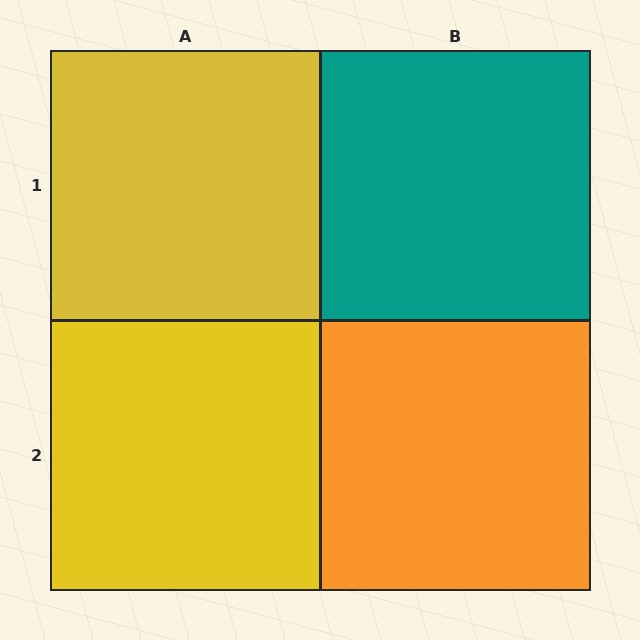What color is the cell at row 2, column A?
Yellow.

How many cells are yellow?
2 cells are yellow.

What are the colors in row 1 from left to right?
Yellow, teal.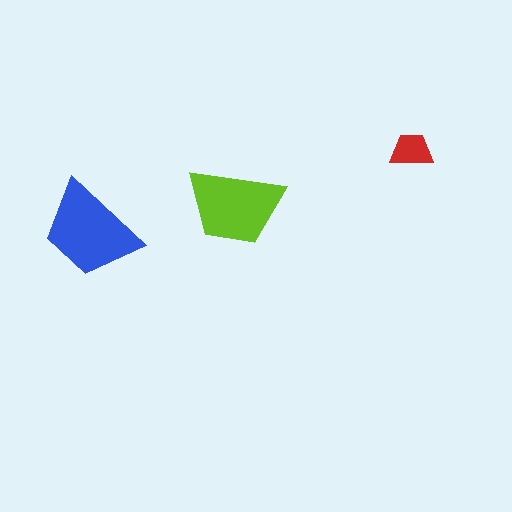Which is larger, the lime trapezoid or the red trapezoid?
The lime one.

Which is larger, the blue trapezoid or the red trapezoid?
The blue one.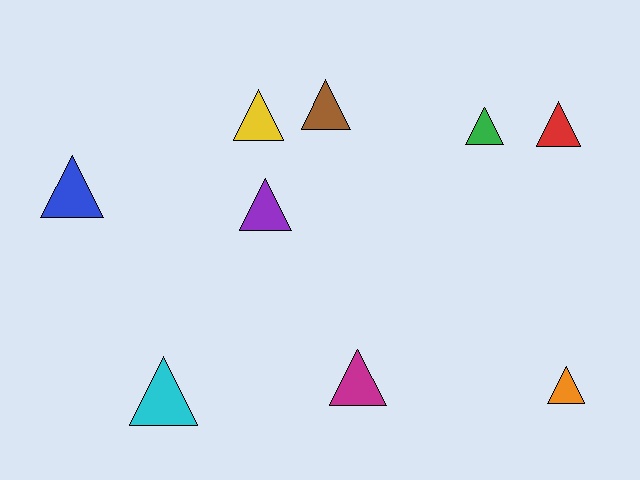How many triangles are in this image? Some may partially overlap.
There are 9 triangles.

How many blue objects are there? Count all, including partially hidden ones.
There is 1 blue object.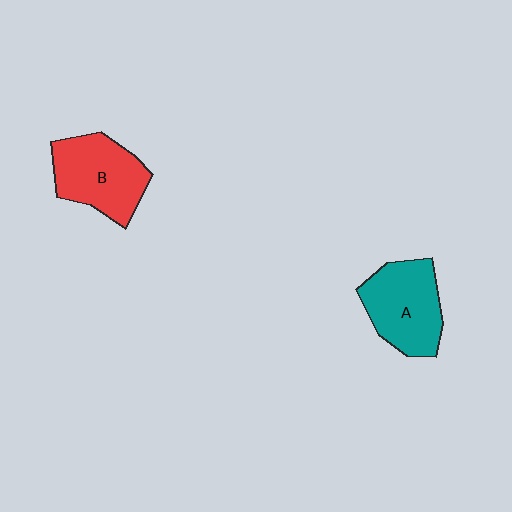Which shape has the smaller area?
Shape A (teal).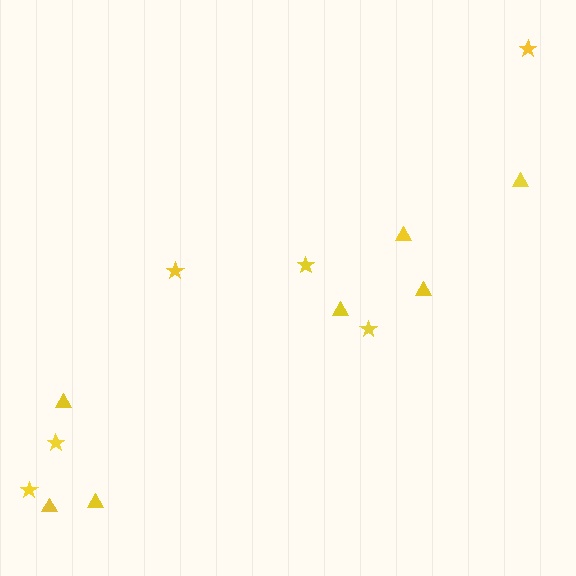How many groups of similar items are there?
There are 2 groups: one group of triangles (7) and one group of stars (6).